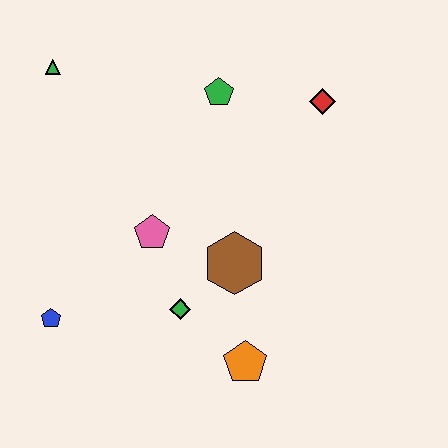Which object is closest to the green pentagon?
The red diamond is closest to the green pentagon.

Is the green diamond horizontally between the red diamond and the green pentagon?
No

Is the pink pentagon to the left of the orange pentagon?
Yes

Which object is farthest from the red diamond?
The blue pentagon is farthest from the red diamond.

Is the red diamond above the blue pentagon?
Yes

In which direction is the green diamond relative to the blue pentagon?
The green diamond is to the right of the blue pentagon.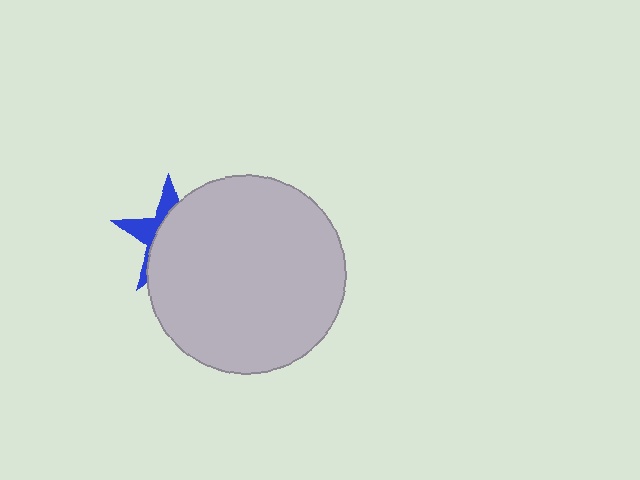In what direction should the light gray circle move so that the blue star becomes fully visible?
The light gray circle should move right. That is the shortest direction to clear the overlap and leave the blue star fully visible.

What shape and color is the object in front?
The object in front is a light gray circle.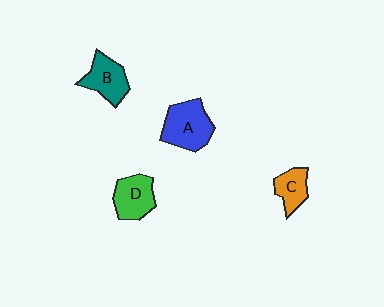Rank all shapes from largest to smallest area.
From largest to smallest: A (blue), B (teal), D (green), C (orange).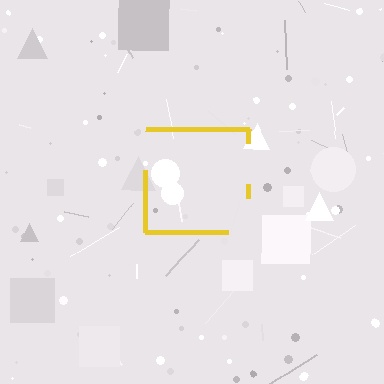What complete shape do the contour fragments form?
The contour fragments form a square.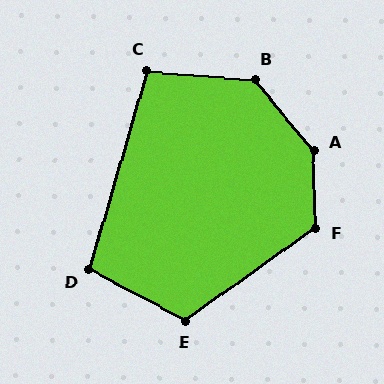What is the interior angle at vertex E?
Approximately 117 degrees (obtuse).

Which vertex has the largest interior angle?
A, at approximately 142 degrees.